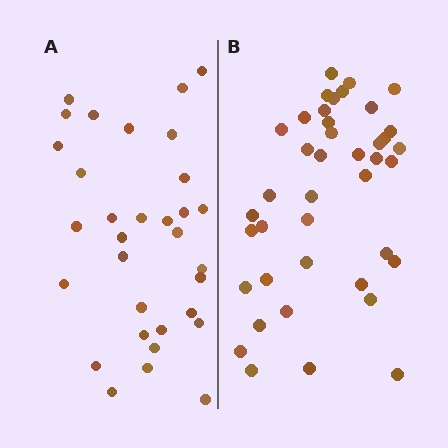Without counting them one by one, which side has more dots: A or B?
Region B (the right region) has more dots.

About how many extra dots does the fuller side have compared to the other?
Region B has roughly 8 or so more dots than region A.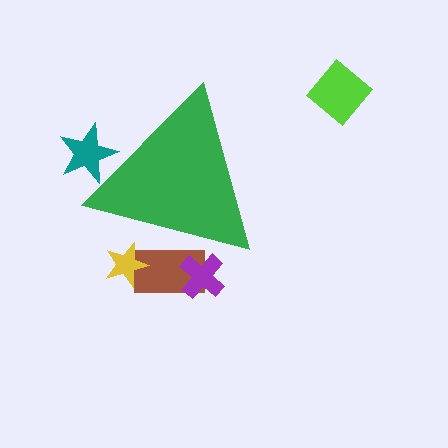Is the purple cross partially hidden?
Yes, the purple cross is partially hidden behind the green triangle.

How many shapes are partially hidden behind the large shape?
4 shapes are partially hidden.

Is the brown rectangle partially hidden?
Yes, the brown rectangle is partially hidden behind the green triangle.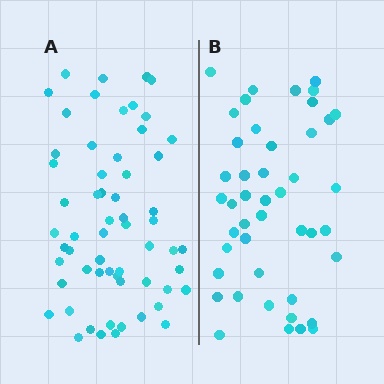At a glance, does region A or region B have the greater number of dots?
Region A (the left region) has more dots.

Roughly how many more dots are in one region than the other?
Region A has approximately 15 more dots than region B.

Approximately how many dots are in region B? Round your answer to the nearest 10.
About 40 dots. (The exact count is 45, which rounds to 40.)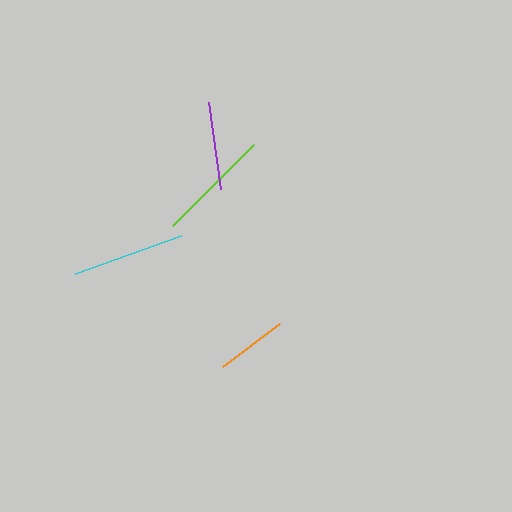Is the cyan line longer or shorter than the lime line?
The lime line is longer than the cyan line.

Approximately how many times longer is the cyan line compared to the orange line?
The cyan line is approximately 1.6 times the length of the orange line.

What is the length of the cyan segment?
The cyan segment is approximately 113 pixels long.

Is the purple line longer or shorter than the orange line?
The purple line is longer than the orange line.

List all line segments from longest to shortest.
From longest to shortest: lime, cyan, purple, orange.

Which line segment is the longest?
The lime line is the longest at approximately 115 pixels.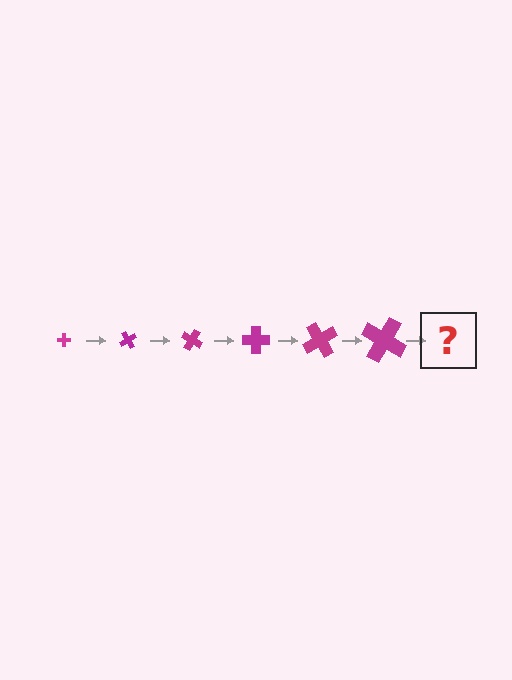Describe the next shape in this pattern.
It should be a cross, larger than the previous one and rotated 360 degrees from the start.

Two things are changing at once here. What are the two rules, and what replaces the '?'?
The two rules are that the cross grows larger each step and it rotates 60 degrees each step. The '?' should be a cross, larger than the previous one and rotated 360 degrees from the start.